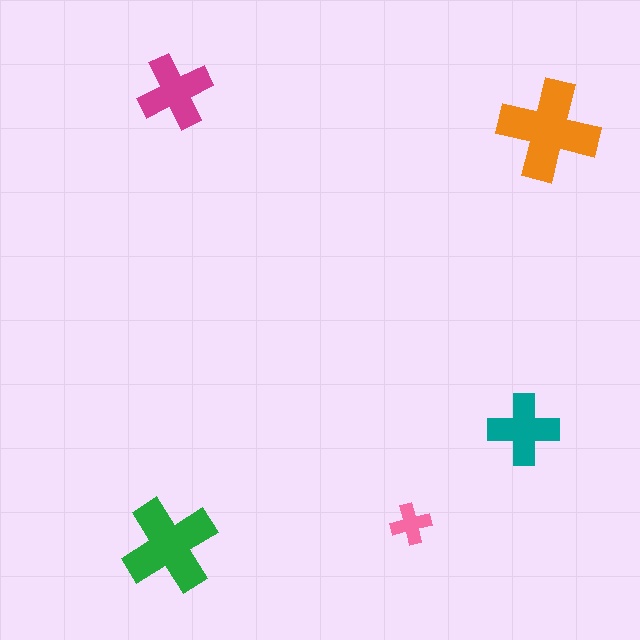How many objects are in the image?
There are 5 objects in the image.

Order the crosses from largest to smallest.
the orange one, the green one, the magenta one, the teal one, the pink one.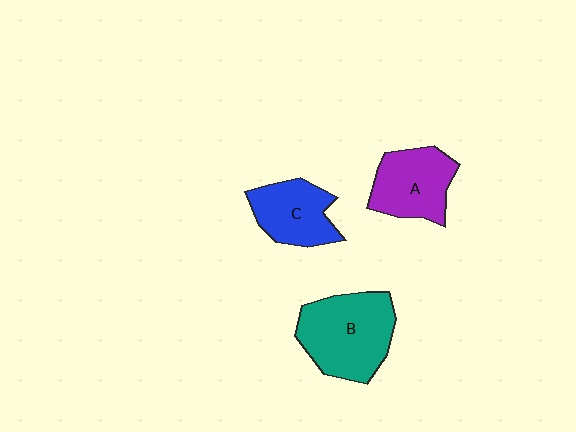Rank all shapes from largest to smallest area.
From largest to smallest: B (teal), A (purple), C (blue).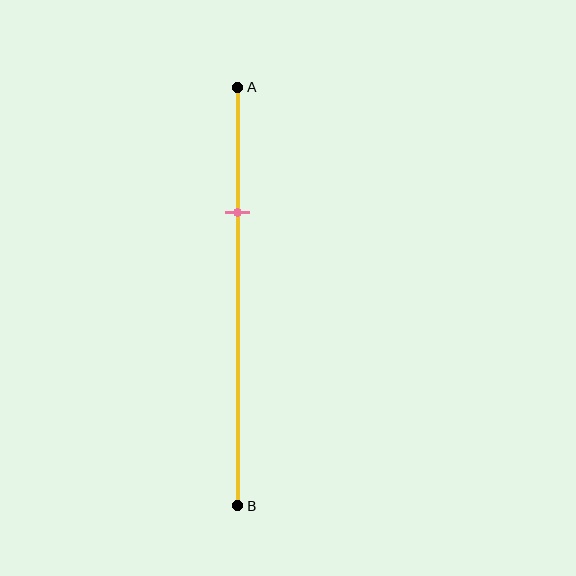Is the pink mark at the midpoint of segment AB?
No, the mark is at about 30% from A, not at the 50% midpoint.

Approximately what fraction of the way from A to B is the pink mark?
The pink mark is approximately 30% of the way from A to B.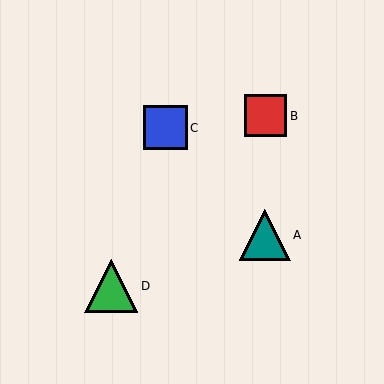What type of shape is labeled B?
Shape B is a red square.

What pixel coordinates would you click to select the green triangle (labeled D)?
Click at (111, 286) to select the green triangle D.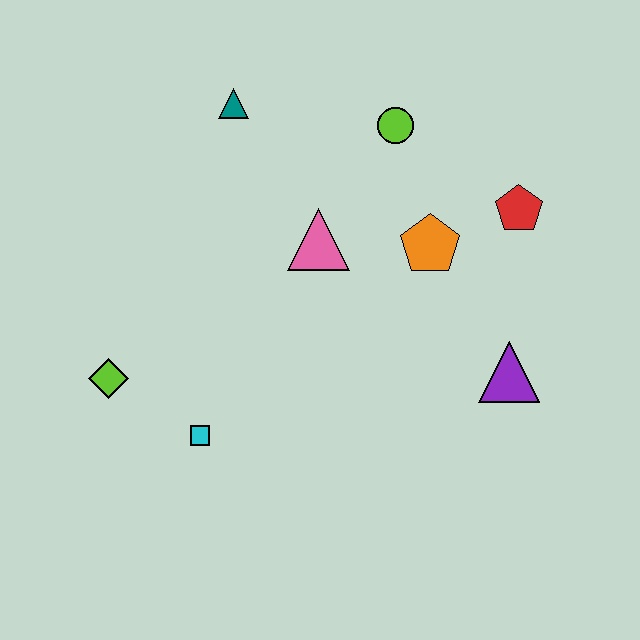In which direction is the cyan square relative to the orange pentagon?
The cyan square is to the left of the orange pentagon.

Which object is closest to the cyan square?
The lime diamond is closest to the cyan square.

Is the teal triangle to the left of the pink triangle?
Yes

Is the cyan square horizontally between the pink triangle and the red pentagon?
No